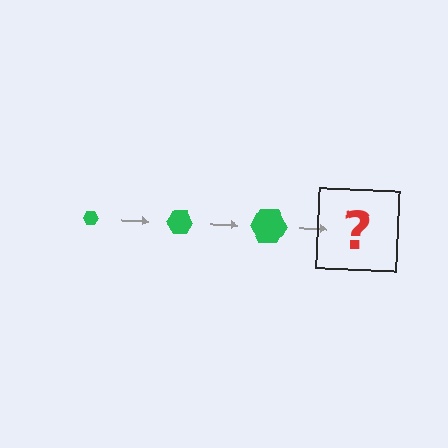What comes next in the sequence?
The next element should be a green hexagon, larger than the previous one.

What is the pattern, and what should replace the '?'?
The pattern is that the hexagon gets progressively larger each step. The '?' should be a green hexagon, larger than the previous one.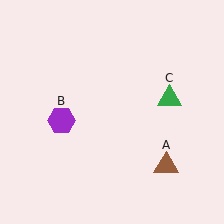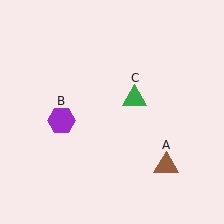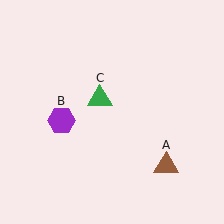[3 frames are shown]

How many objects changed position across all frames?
1 object changed position: green triangle (object C).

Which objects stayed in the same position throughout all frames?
Brown triangle (object A) and purple hexagon (object B) remained stationary.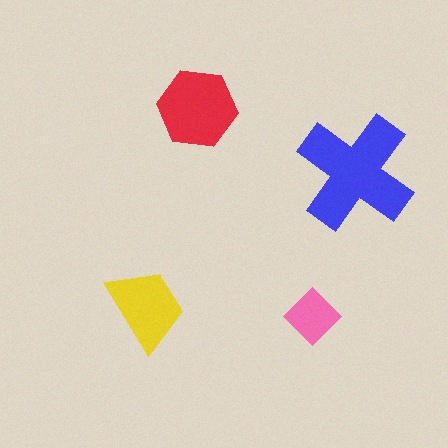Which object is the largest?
The blue cross.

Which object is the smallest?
The pink diamond.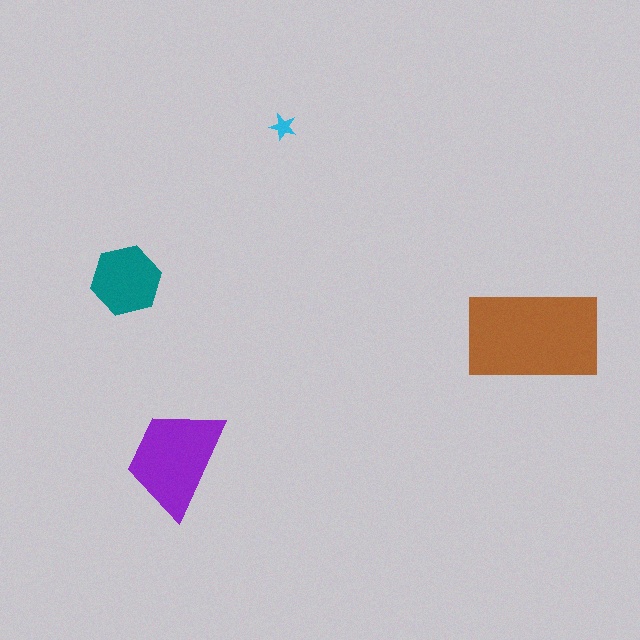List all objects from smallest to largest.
The cyan star, the teal hexagon, the purple trapezoid, the brown rectangle.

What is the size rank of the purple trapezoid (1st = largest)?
2nd.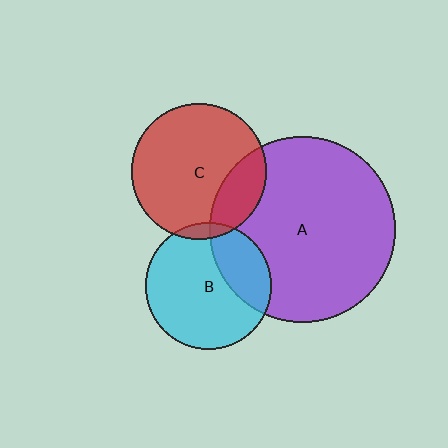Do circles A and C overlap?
Yes.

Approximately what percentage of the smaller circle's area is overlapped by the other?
Approximately 20%.